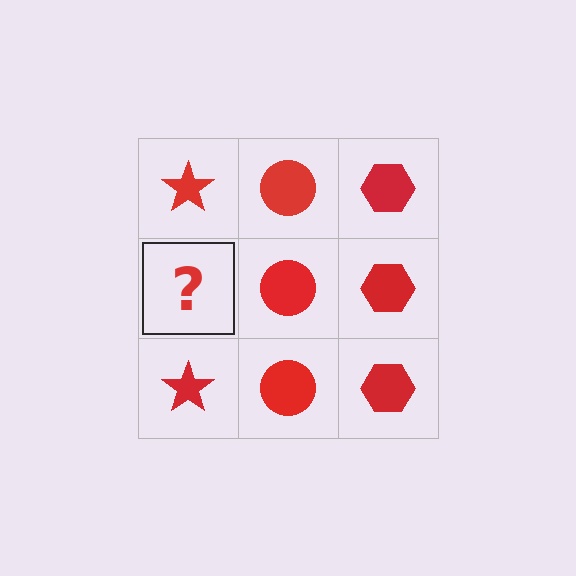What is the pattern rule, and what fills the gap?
The rule is that each column has a consistent shape. The gap should be filled with a red star.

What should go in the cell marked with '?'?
The missing cell should contain a red star.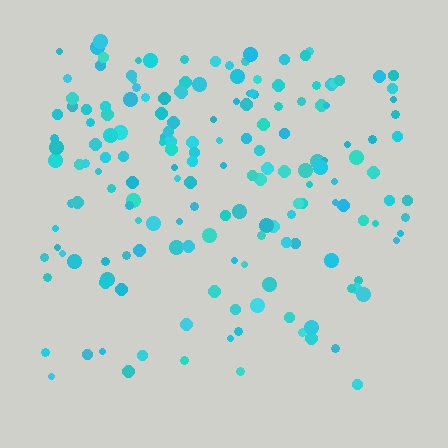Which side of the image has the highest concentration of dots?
The top.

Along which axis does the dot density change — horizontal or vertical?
Vertical.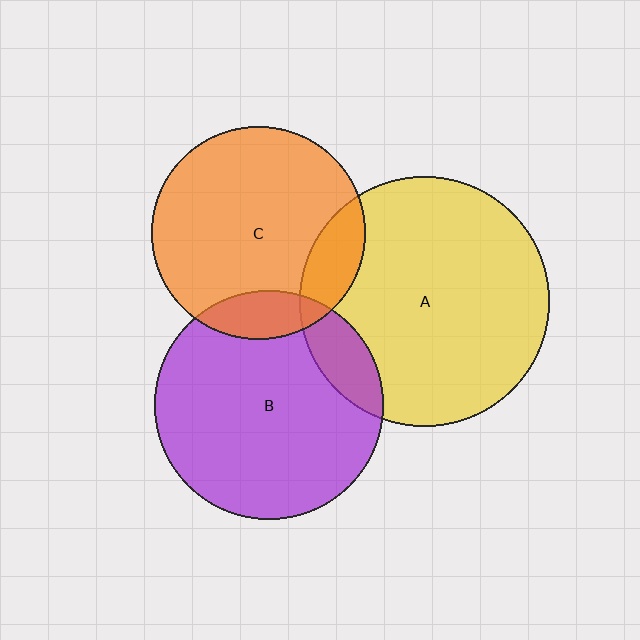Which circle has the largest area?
Circle A (yellow).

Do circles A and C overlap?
Yes.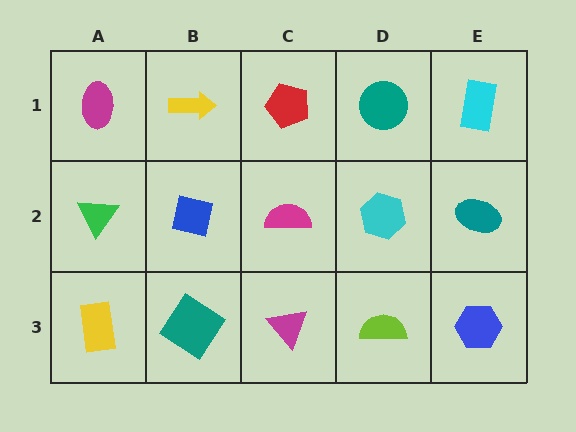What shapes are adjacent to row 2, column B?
A yellow arrow (row 1, column B), a teal diamond (row 3, column B), a green triangle (row 2, column A), a magenta semicircle (row 2, column C).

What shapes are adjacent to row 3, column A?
A green triangle (row 2, column A), a teal diamond (row 3, column B).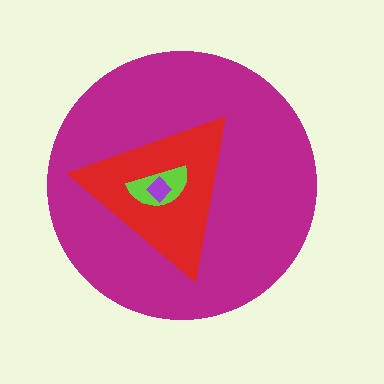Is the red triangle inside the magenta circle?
Yes.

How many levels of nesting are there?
4.